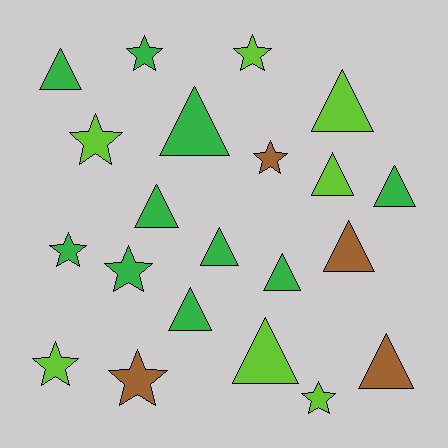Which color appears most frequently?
Green, with 10 objects.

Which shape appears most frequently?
Triangle, with 12 objects.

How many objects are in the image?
There are 21 objects.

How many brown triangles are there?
There are 2 brown triangles.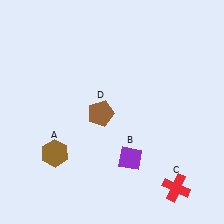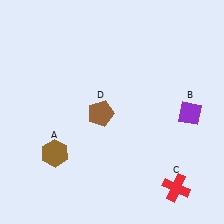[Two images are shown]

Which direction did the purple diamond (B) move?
The purple diamond (B) moved right.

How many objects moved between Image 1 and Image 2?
1 object moved between the two images.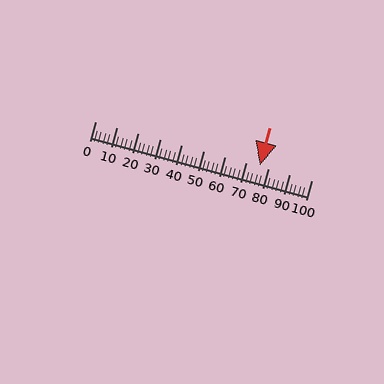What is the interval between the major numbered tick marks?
The major tick marks are spaced 10 units apart.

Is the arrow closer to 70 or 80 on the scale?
The arrow is closer to 80.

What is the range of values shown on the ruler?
The ruler shows values from 0 to 100.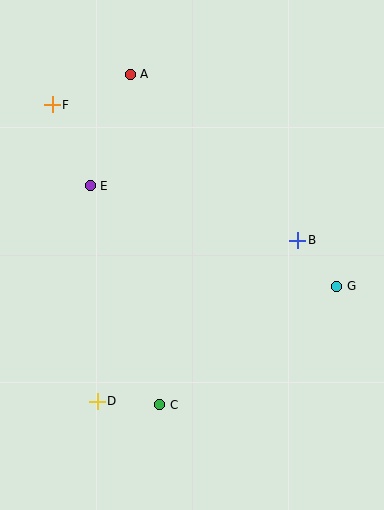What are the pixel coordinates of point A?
Point A is at (130, 74).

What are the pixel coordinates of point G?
Point G is at (337, 286).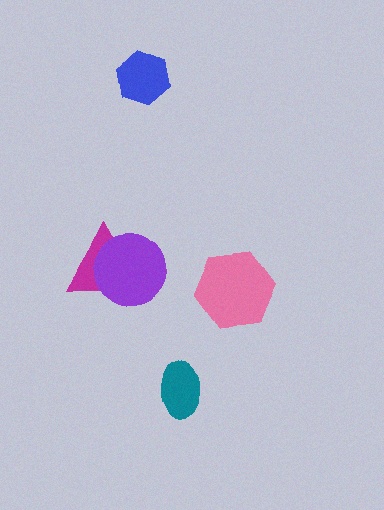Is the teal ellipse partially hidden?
No, no other shape covers it.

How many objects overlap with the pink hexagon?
0 objects overlap with the pink hexagon.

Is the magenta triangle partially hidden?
Yes, it is partially covered by another shape.